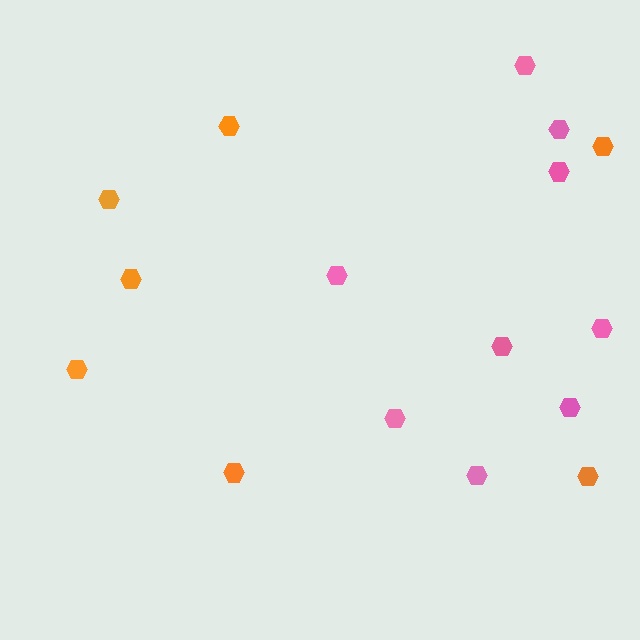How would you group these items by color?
There are 2 groups: one group of pink hexagons (9) and one group of orange hexagons (7).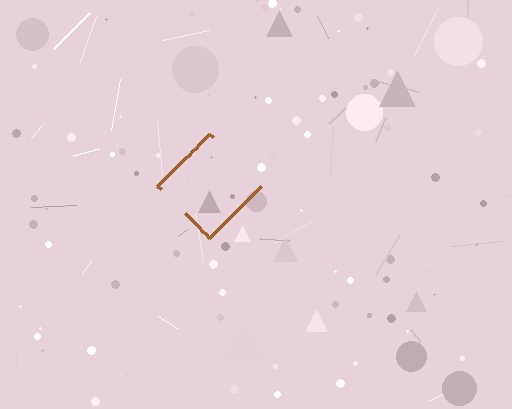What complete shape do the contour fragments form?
The contour fragments form a diamond.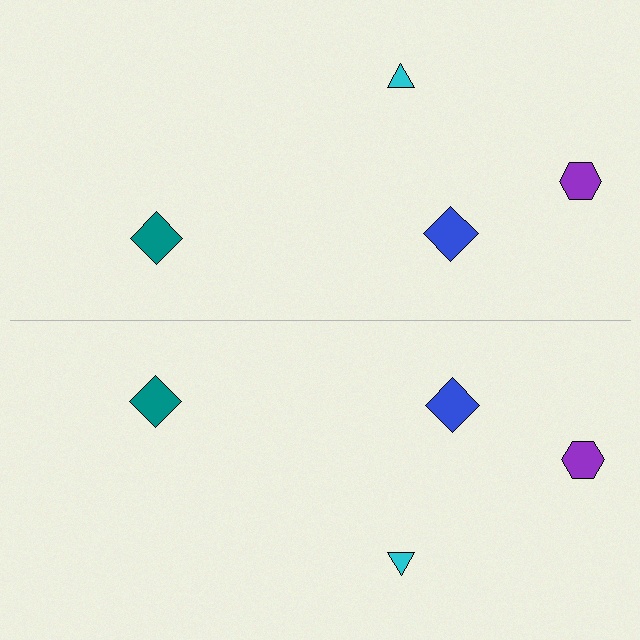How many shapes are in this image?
There are 8 shapes in this image.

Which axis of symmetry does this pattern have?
The pattern has a horizontal axis of symmetry running through the center of the image.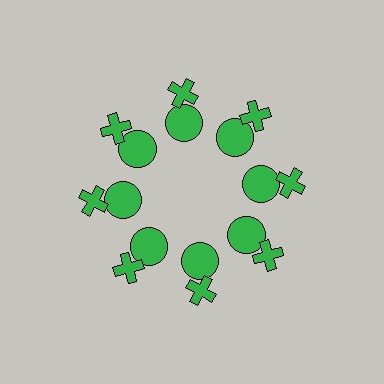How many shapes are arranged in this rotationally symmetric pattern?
There are 16 shapes, arranged in 8 groups of 2.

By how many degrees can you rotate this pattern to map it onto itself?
The pattern maps onto itself every 45 degrees of rotation.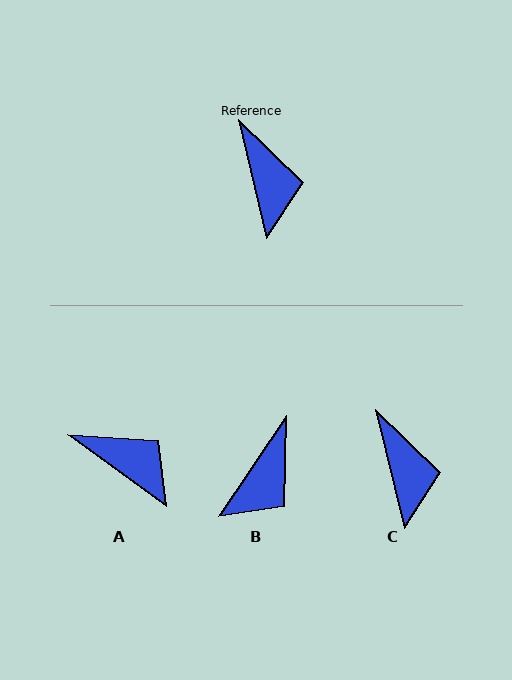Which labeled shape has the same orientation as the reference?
C.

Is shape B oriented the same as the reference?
No, it is off by about 47 degrees.